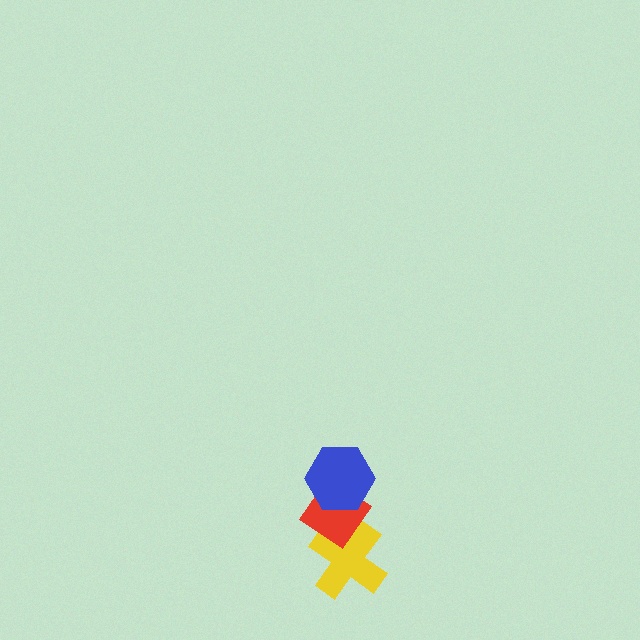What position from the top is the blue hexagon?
The blue hexagon is 1st from the top.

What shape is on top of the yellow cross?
The red diamond is on top of the yellow cross.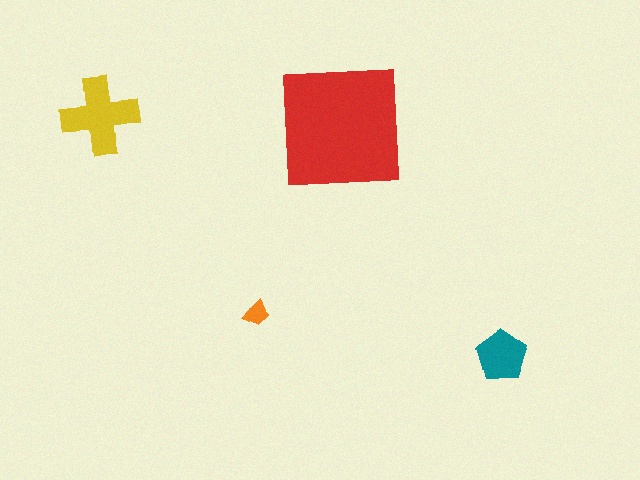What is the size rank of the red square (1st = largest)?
1st.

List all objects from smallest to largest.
The orange trapezoid, the teal pentagon, the yellow cross, the red square.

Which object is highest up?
The yellow cross is topmost.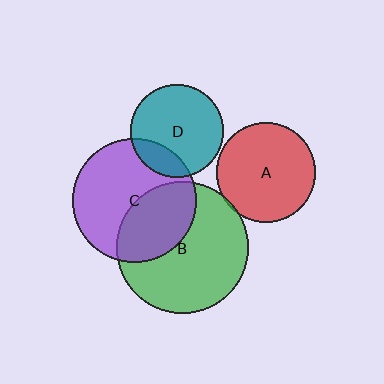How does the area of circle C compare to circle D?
Approximately 1.8 times.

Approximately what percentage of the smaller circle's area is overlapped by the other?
Approximately 40%.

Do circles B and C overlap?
Yes.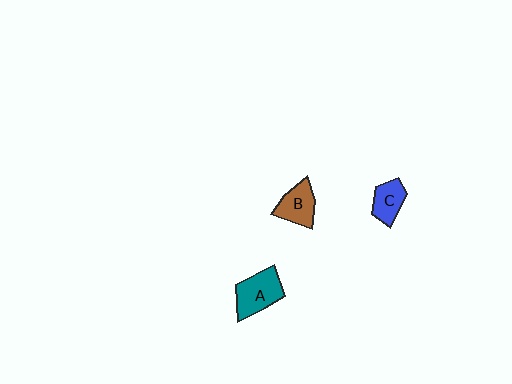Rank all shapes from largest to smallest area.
From largest to smallest: A (teal), B (brown), C (blue).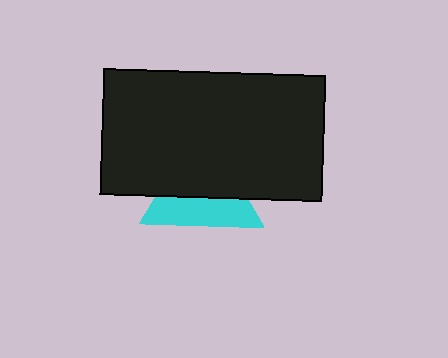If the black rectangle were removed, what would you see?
You would see the complete cyan triangle.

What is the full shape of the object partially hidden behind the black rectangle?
The partially hidden object is a cyan triangle.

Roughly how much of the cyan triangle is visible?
A small part of it is visible (roughly 44%).